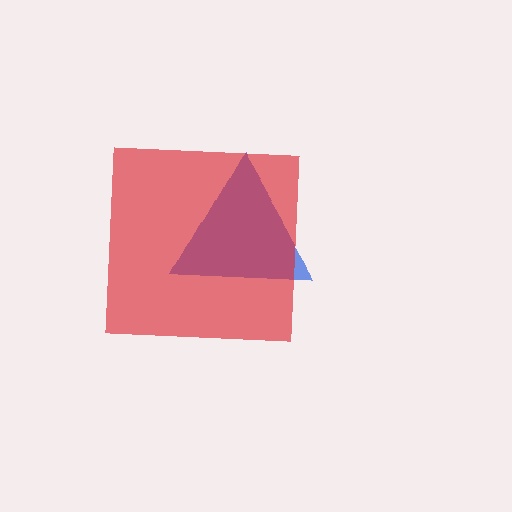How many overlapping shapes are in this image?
There are 2 overlapping shapes in the image.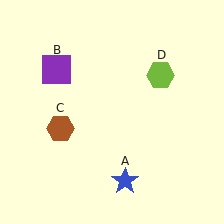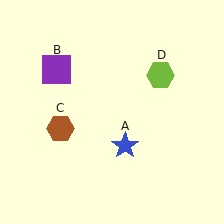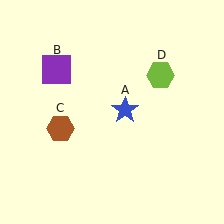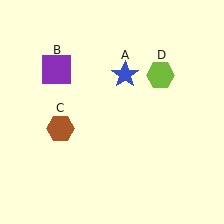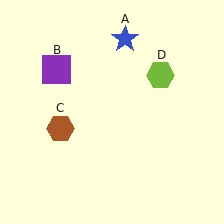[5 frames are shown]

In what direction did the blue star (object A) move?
The blue star (object A) moved up.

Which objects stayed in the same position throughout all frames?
Purple square (object B) and brown hexagon (object C) and lime hexagon (object D) remained stationary.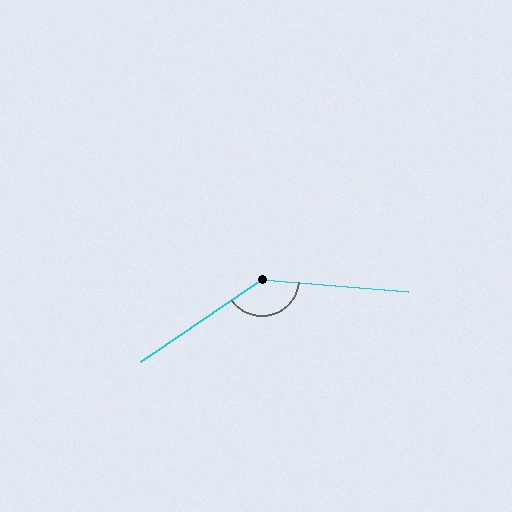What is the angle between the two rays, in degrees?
Approximately 141 degrees.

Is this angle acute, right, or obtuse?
It is obtuse.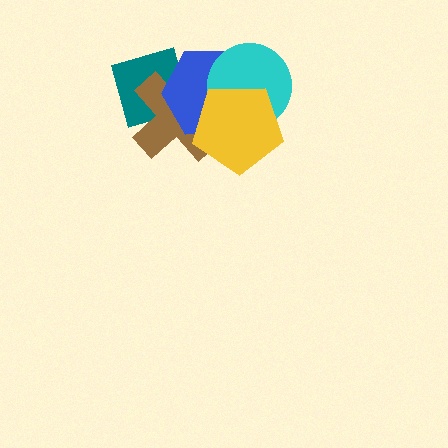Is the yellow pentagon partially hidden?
No, no other shape covers it.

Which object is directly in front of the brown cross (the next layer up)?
The blue hexagon is directly in front of the brown cross.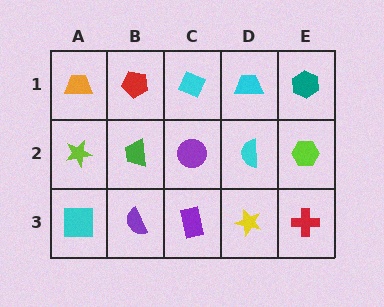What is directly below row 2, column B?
A purple semicircle.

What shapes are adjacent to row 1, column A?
A lime star (row 2, column A), a red pentagon (row 1, column B).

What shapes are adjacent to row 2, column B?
A red pentagon (row 1, column B), a purple semicircle (row 3, column B), a lime star (row 2, column A), a purple circle (row 2, column C).